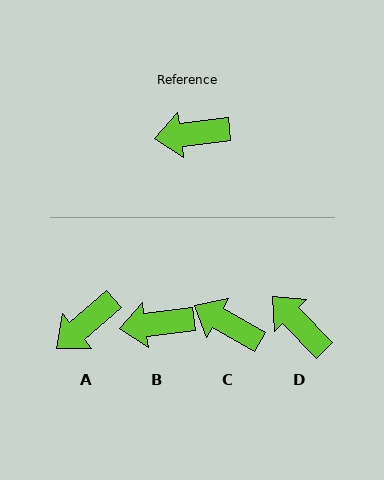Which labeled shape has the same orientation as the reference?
B.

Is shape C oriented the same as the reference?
No, it is off by about 37 degrees.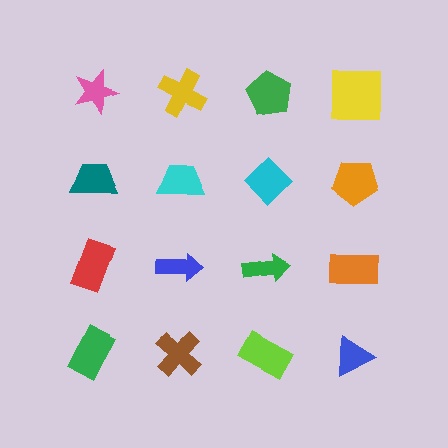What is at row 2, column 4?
An orange pentagon.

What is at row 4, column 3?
A lime rectangle.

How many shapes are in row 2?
4 shapes.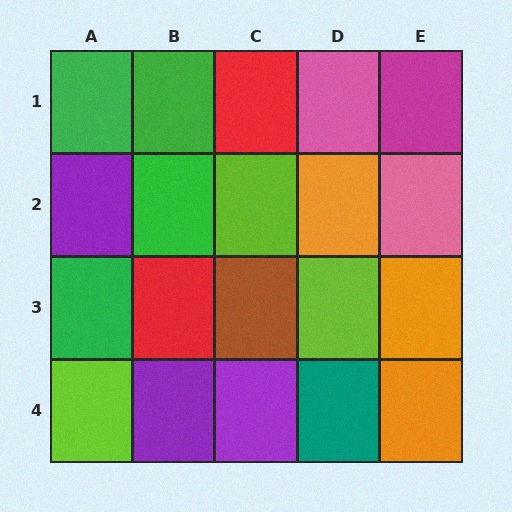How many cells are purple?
3 cells are purple.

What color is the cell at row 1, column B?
Green.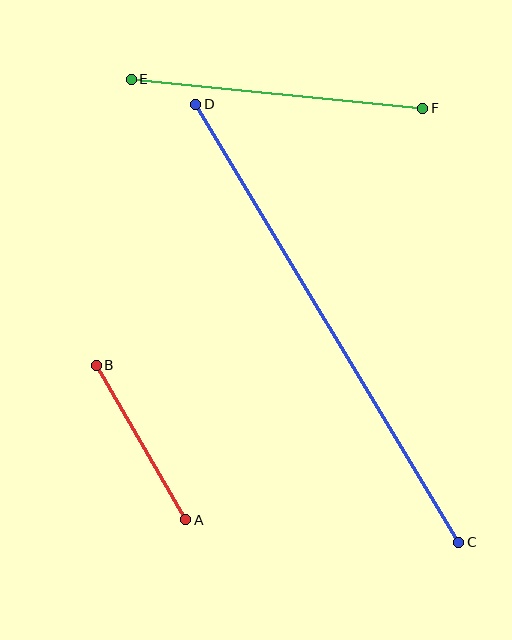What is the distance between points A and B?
The distance is approximately 178 pixels.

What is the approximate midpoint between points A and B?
The midpoint is at approximately (141, 443) pixels.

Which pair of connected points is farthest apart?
Points C and D are farthest apart.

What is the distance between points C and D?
The distance is approximately 511 pixels.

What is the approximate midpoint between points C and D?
The midpoint is at approximately (327, 323) pixels.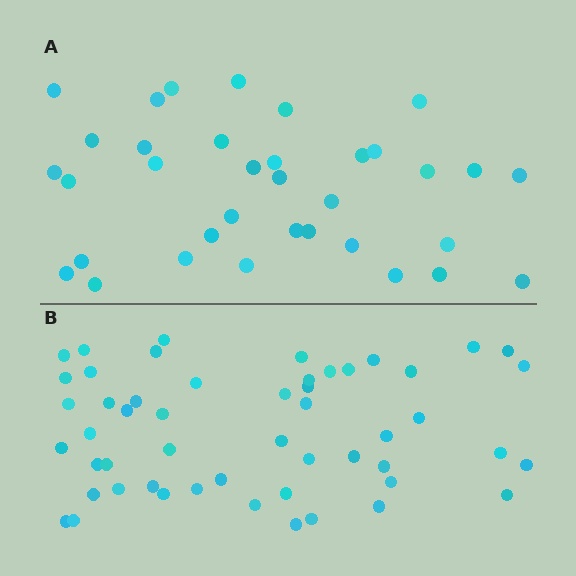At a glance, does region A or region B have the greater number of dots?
Region B (the bottom region) has more dots.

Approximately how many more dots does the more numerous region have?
Region B has approximately 15 more dots than region A.